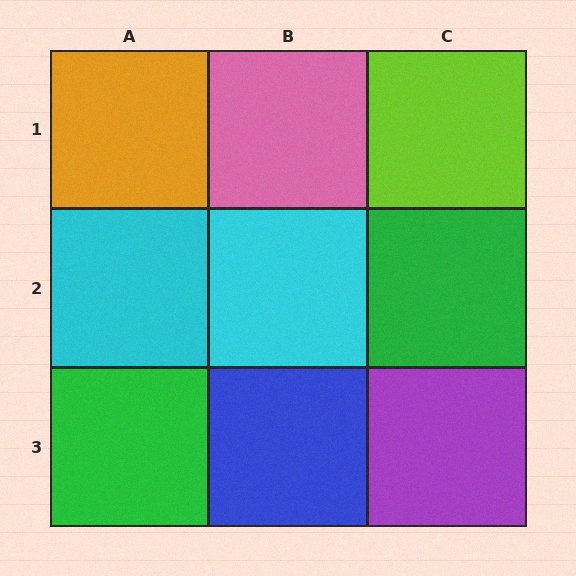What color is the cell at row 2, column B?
Cyan.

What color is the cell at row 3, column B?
Blue.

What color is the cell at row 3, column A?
Green.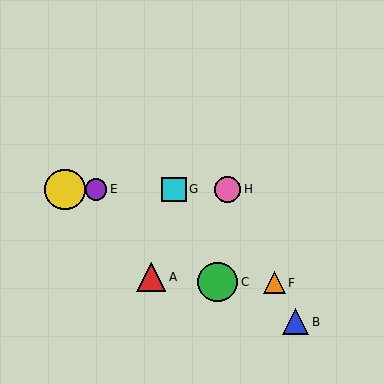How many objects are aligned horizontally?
4 objects (D, E, G, H) are aligned horizontally.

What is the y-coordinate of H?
Object H is at y≈189.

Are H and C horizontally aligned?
No, H is at y≈189 and C is at y≈282.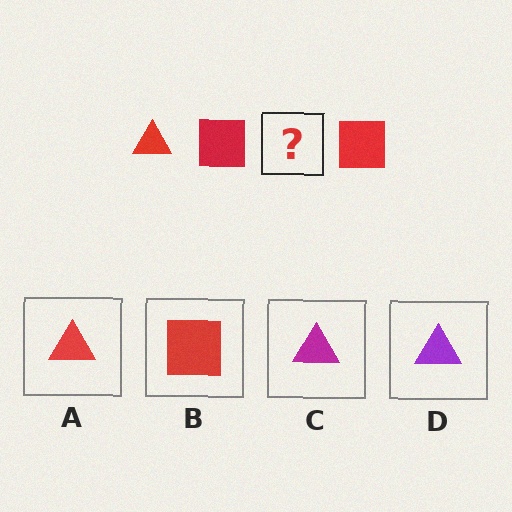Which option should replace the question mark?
Option A.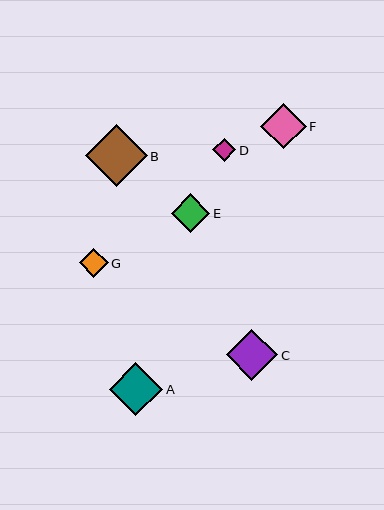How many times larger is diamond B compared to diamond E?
Diamond B is approximately 1.6 times the size of diamond E.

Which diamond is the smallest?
Diamond D is the smallest with a size of approximately 23 pixels.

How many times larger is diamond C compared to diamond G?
Diamond C is approximately 1.8 times the size of diamond G.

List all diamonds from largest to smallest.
From largest to smallest: B, A, C, F, E, G, D.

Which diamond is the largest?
Diamond B is the largest with a size of approximately 62 pixels.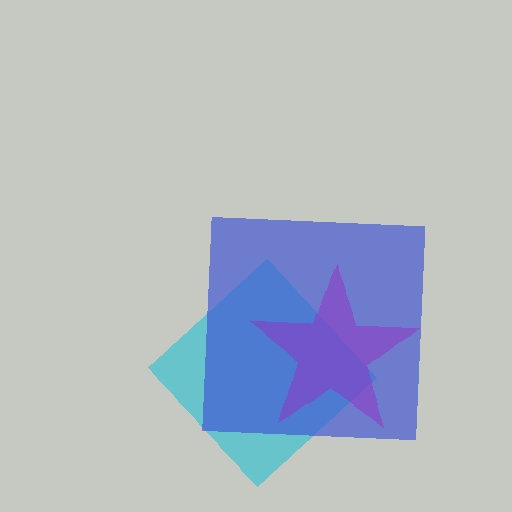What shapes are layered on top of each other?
The layered shapes are: a cyan diamond, a blue square, a purple star.